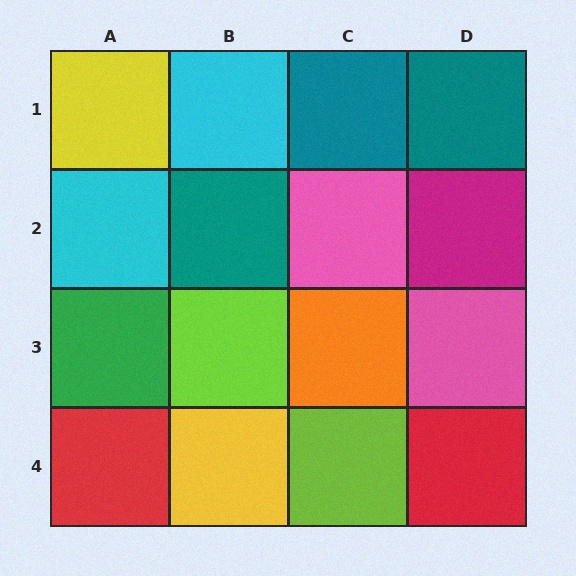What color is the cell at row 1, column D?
Teal.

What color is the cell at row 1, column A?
Yellow.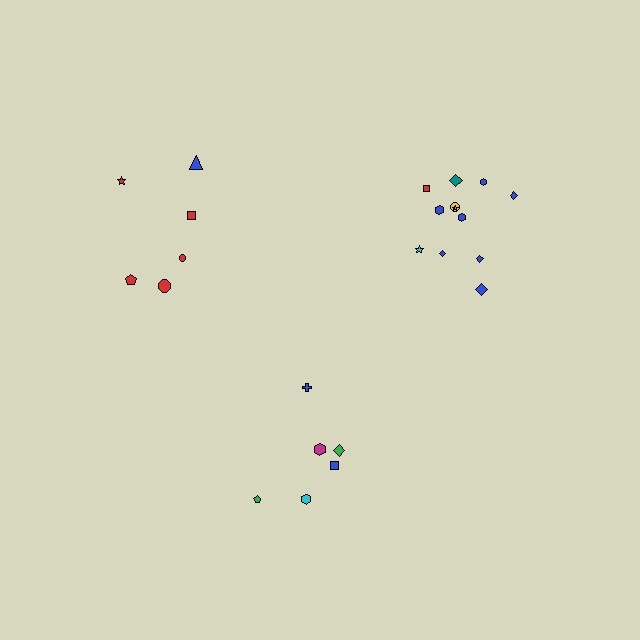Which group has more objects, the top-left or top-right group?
The top-right group.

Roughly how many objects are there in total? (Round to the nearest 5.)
Roughly 25 objects in total.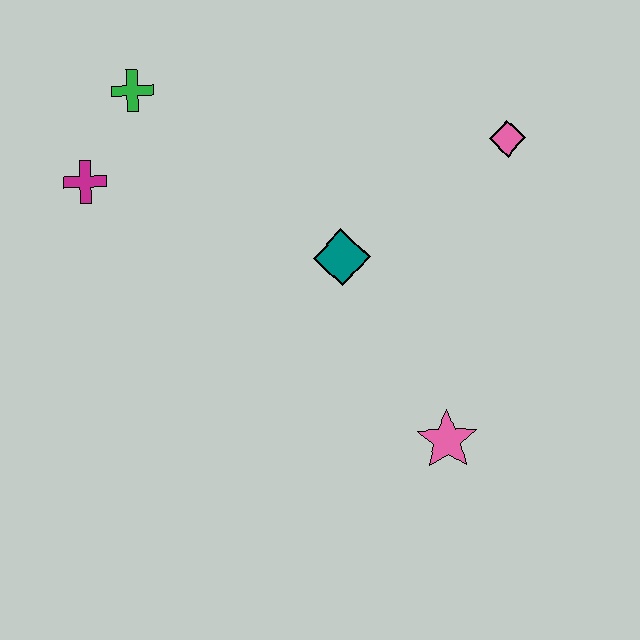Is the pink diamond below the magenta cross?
No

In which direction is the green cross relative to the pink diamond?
The green cross is to the left of the pink diamond.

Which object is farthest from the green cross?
The pink star is farthest from the green cross.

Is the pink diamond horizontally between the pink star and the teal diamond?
No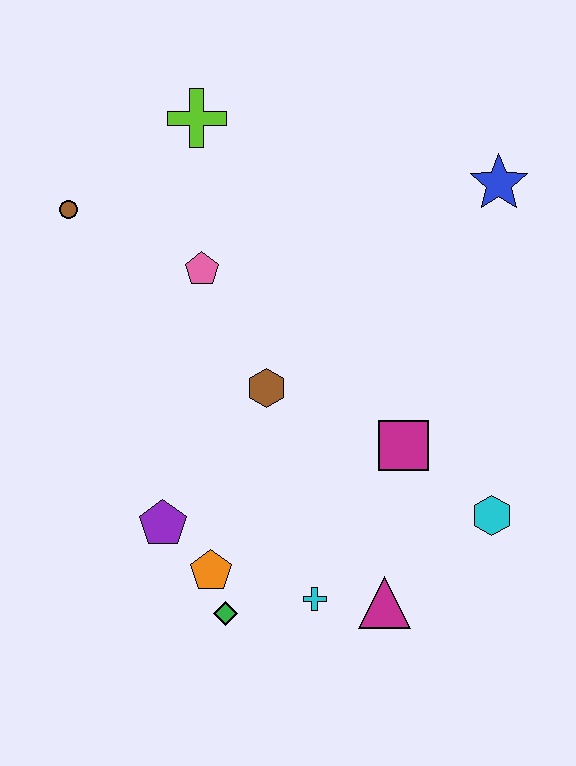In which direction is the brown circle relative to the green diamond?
The brown circle is above the green diamond.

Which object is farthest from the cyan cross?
The lime cross is farthest from the cyan cross.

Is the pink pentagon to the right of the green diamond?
No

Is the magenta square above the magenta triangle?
Yes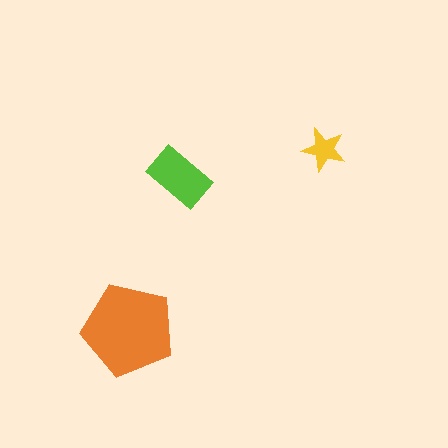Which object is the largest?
The orange pentagon.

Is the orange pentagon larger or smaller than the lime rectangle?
Larger.